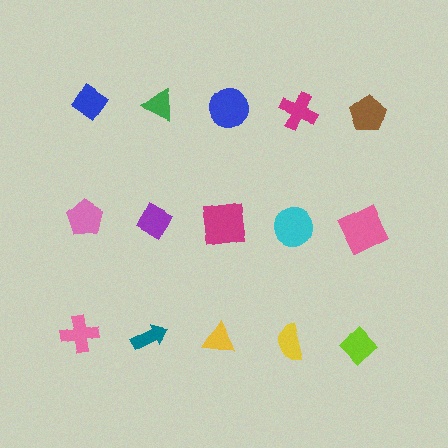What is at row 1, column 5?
A brown pentagon.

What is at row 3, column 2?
A teal arrow.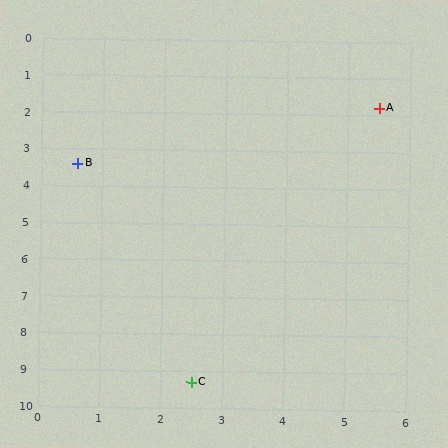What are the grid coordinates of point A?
Point A is at approximately (5.5, 1.8).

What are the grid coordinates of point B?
Point B is at approximately (0.6, 3.4).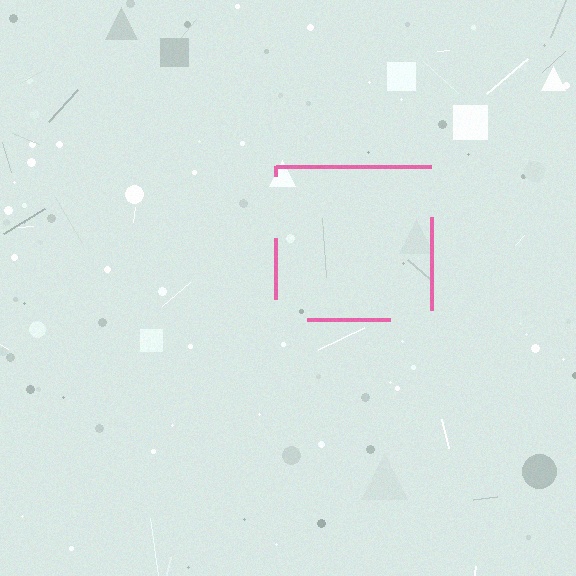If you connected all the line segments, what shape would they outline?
They would outline a square.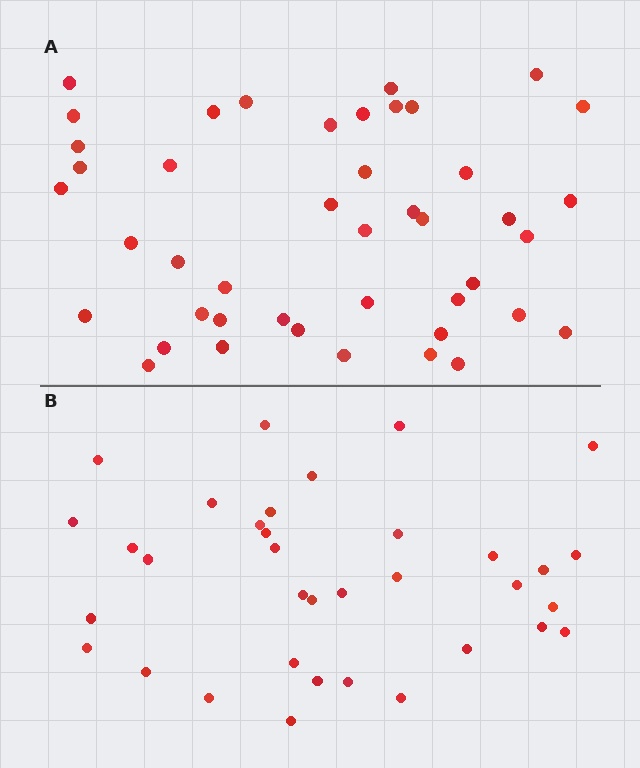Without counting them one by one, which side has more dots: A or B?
Region A (the top region) has more dots.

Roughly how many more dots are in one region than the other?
Region A has roughly 8 or so more dots than region B.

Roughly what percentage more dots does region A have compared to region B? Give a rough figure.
About 25% more.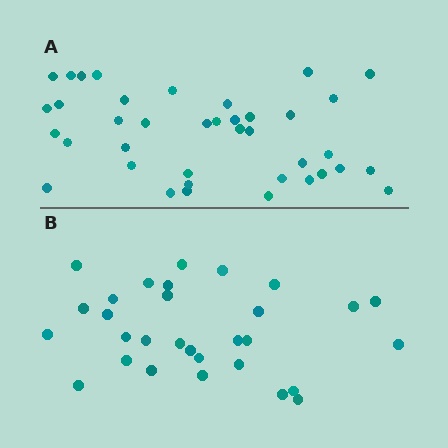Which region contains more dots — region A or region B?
Region A (the top region) has more dots.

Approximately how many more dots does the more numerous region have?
Region A has roughly 8 or so more dots than region B.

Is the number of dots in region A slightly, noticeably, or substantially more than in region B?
Region A has noticeably more, but not dramatically so. The ratio is roughly 1.3 to 1.